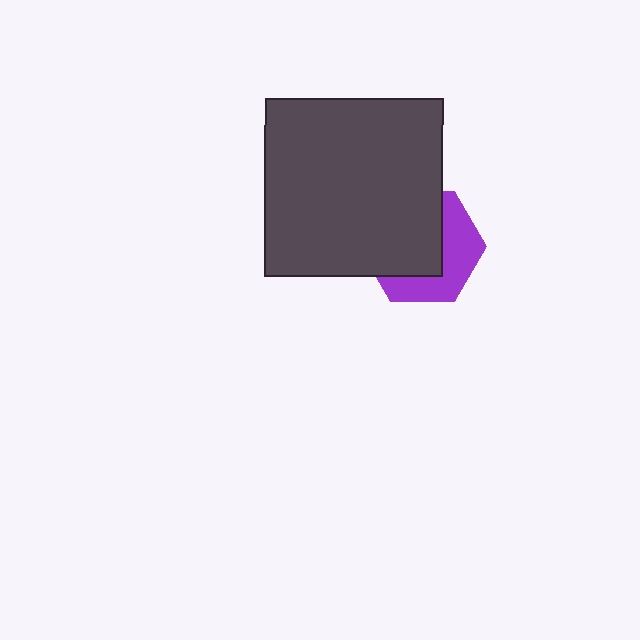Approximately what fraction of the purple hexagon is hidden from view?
Roughly 58% of the purple hexagon is hidden behind the dark gray square.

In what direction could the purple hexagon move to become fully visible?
The purple hexagon could move toward the lower-right. That would shift it out from behind the dark gray square entirely.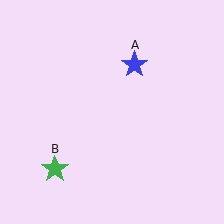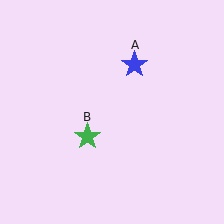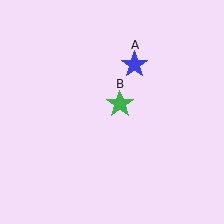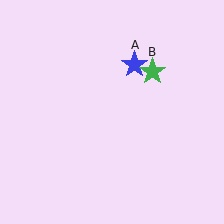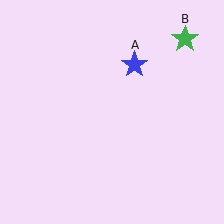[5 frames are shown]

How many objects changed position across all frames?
1 object changed position: green star (object B).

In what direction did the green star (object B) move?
The green star (object B) moved up and to the right.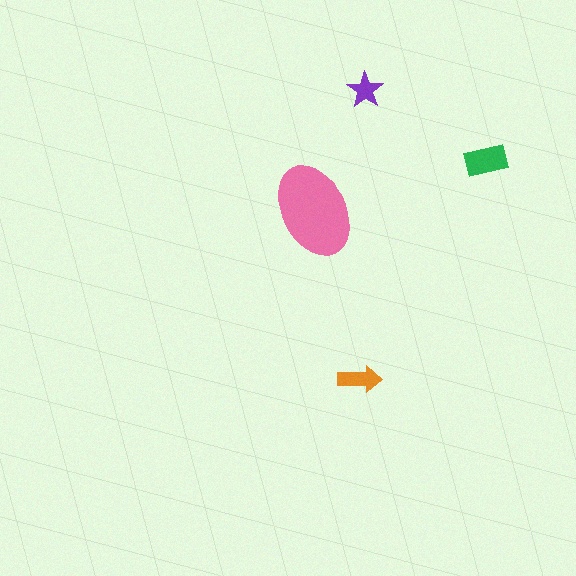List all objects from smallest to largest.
The purple star, the orange arrow, the green rectangle, the pink ellipse.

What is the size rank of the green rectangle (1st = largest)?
2nd.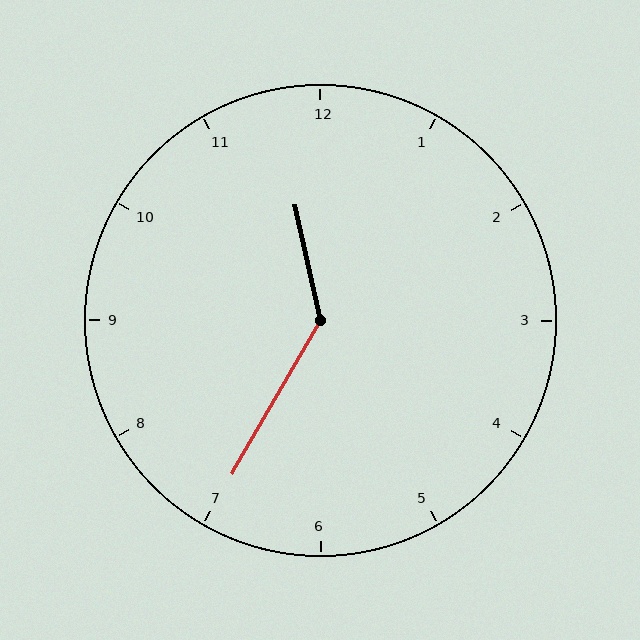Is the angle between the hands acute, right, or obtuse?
It is obtuse.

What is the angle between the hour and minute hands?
Approximately 138 degrees.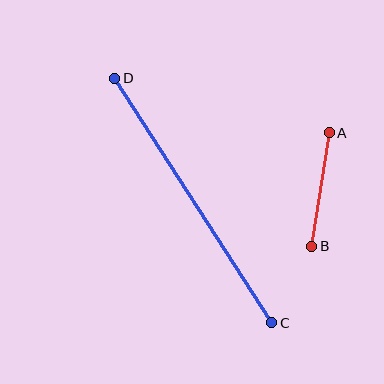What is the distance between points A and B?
The distance is approximately 115 pixels.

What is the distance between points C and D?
The distance is approximately 291 pixels.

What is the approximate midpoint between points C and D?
The midpoint is at approximately (193, 201) pixels.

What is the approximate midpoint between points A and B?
The midpoint is at approximately (321, 189) pixels.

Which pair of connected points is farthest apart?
Points C and D are farthest apart.